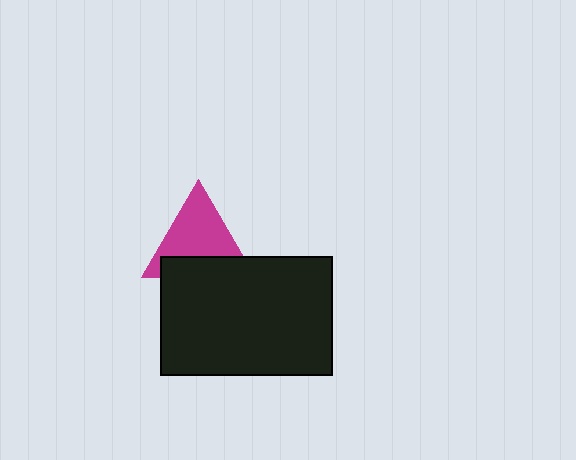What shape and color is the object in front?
The object in front is a black rectangle.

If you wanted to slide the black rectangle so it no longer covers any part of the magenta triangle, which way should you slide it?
Slide it down — that is the most direct way to separate the two shapes.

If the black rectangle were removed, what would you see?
You would see the complete magenta triangle.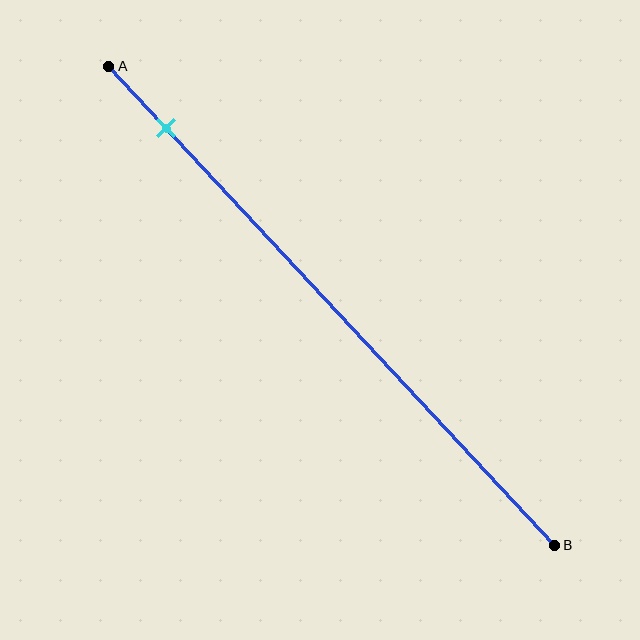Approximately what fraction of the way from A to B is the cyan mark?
The cyan mark is approximately 15% of the way from A to B.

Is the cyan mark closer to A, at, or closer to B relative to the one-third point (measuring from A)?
The cyan mark is closer to point A than the one-third point of segment AB.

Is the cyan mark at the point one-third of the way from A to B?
No, the mark is at about 15% from A, not at the 33% one-third point.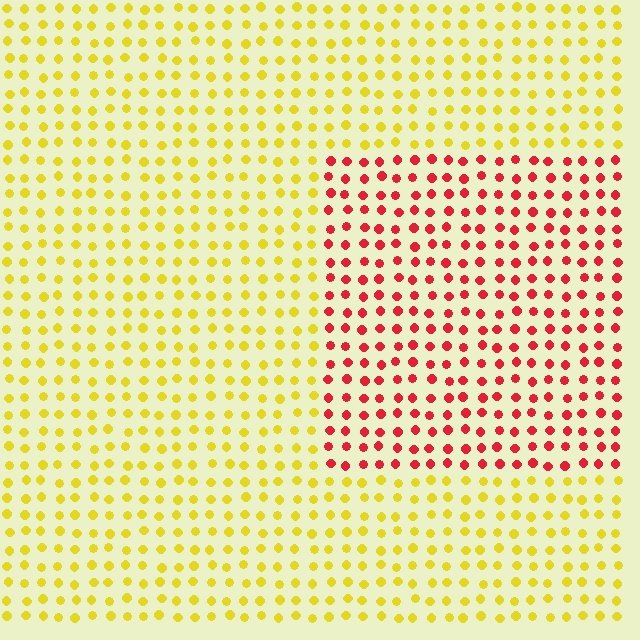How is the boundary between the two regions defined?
The boundary is defined purely by a slight shift in hue (about 63 degrees). Spacing, size, and orientation are identical on both sides.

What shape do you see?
I see a rectangle.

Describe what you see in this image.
The image is filled with small yellow elements in a uniform arrangement. A rectangle-shaped region is visible where the elements are tinted to a slightly different hue, forming a subtle color boundary.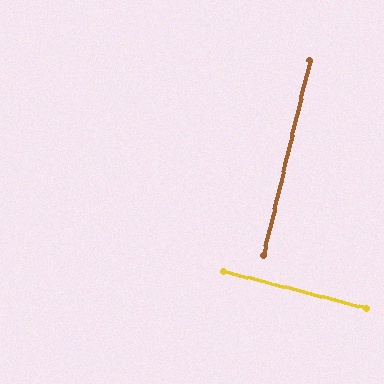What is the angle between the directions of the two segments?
Approximately 89 degrees.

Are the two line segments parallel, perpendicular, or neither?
Perpendicular — they meet at approximately 89°.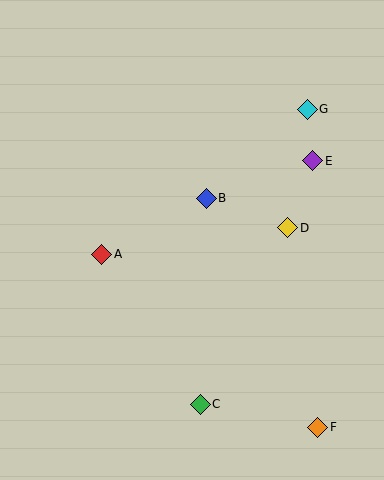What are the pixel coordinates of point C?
Point C is at (200, 404).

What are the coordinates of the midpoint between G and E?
The midpoint between G and E is at (310, 135).